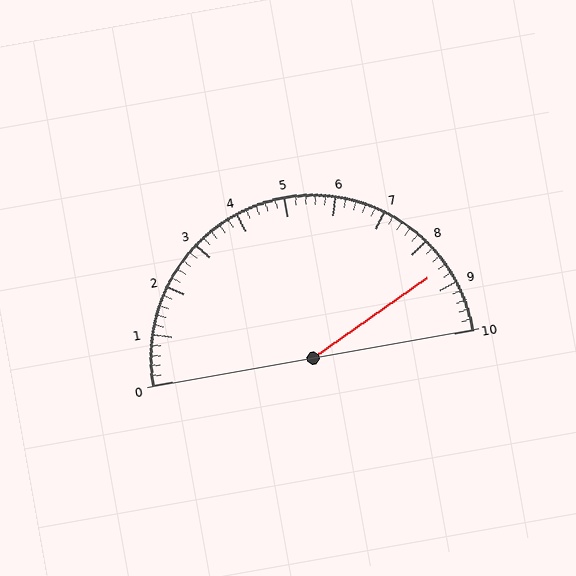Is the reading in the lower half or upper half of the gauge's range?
The reading is in the upper half of the range (0 to 10).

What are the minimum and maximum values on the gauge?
The gauge ranges from 0 to 10.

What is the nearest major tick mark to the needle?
The nearest major tick mark is 9.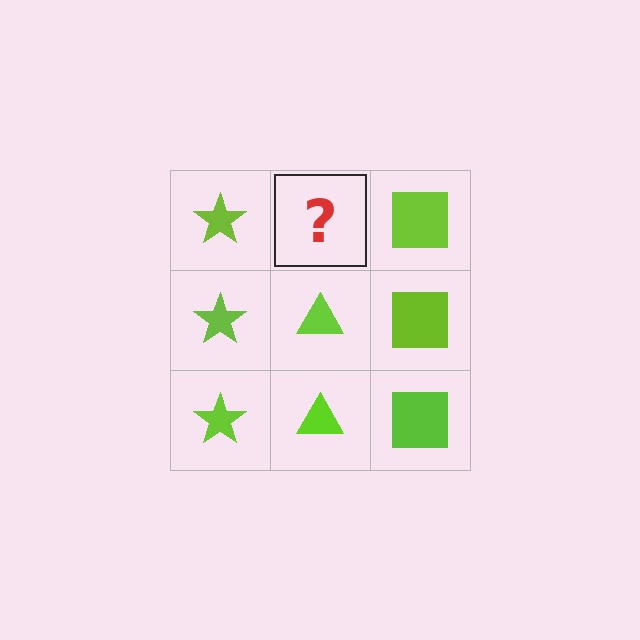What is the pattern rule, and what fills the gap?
The rule is that each column has a consistent shape. The gap should be filled with a lime triangle.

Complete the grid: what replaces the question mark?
The question mark should be replaced with a lime triangle.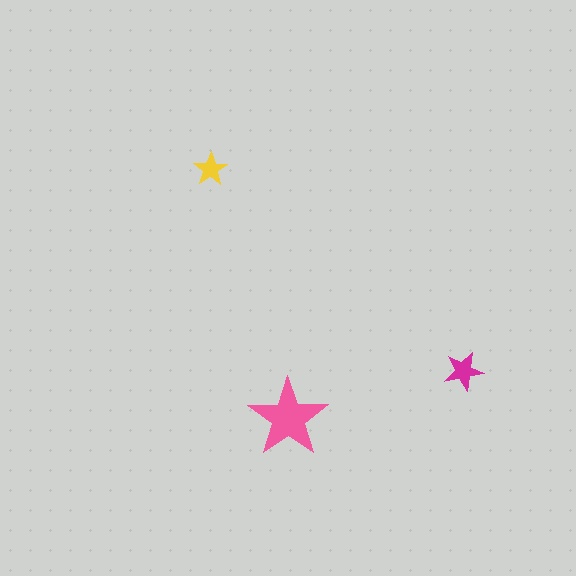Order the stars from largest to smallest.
the pink one, the magenta one, the yellow one.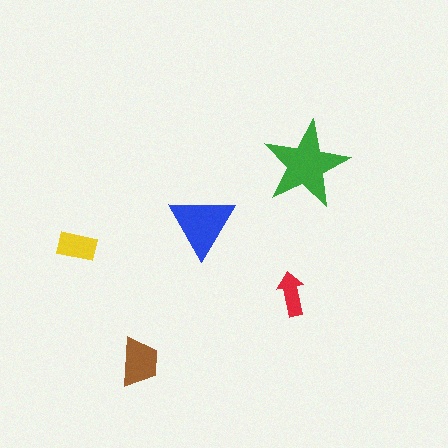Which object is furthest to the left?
The yellow rectangle is leftmost.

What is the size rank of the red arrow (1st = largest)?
5th.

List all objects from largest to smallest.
The green star, the blue triangle, the brown trapezoid, the yellow rectangle, the red arrow.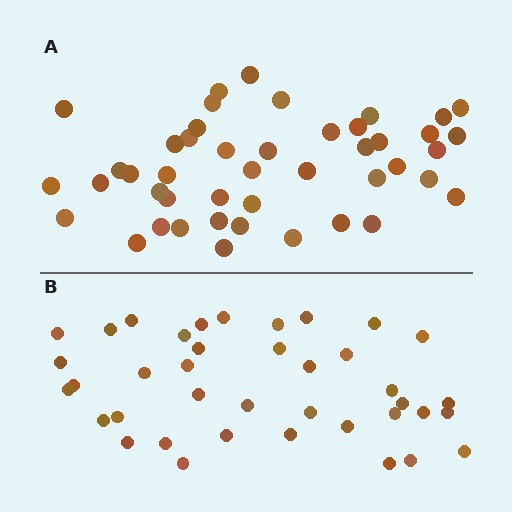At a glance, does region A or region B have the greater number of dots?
Region A (the top region) has more dots.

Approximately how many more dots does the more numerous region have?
Region A has about 6 more dots than region B.